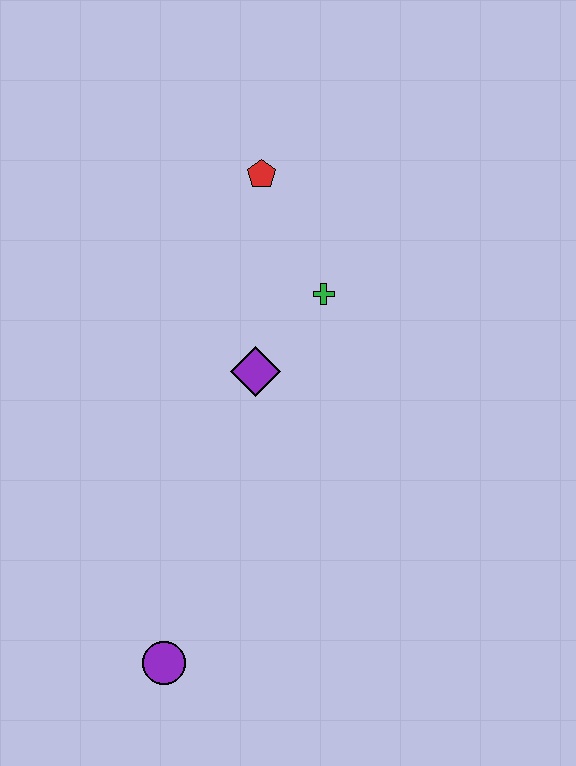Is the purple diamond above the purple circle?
Yes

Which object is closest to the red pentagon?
The green cross is closest to the red pentagon.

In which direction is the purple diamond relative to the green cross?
The purple diamond is below the green cross.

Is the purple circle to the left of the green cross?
Yes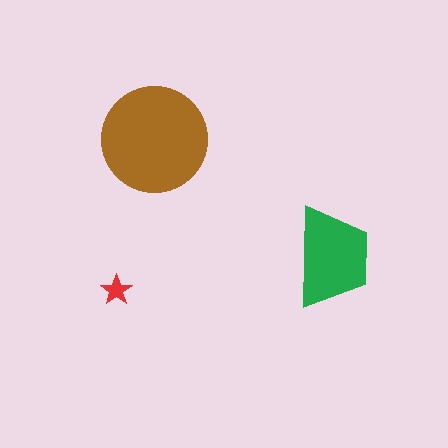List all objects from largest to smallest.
The brown circle, the green trapezoid, the red star.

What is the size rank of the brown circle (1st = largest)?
1st.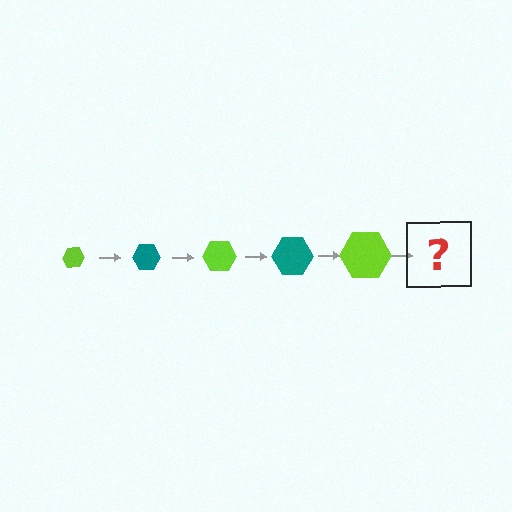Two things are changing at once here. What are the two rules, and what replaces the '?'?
The two rules are that the hexagon grows larger each step and the color cycles through lime and teal. The '?' should be a teal hexagon, larger than the previous one.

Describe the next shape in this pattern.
It should be a teal hexagon, larger than the previous one.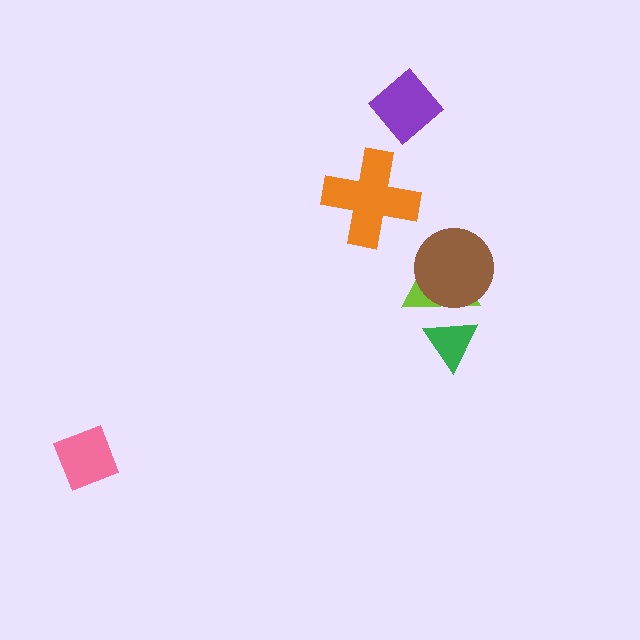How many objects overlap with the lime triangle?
2 objects overlap with the lime triangle.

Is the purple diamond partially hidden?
No, no other shape covers it.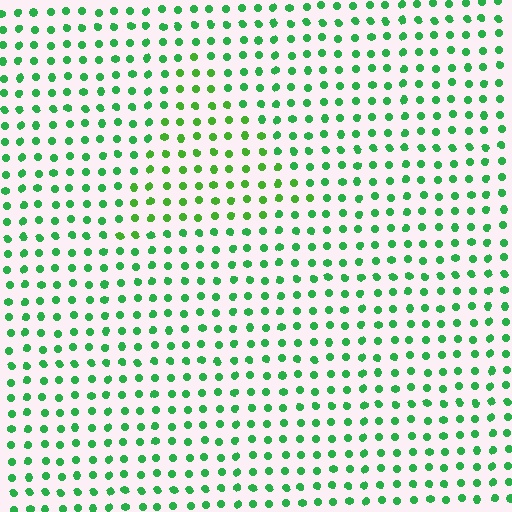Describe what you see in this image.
The image is filled with small green elements in a uniform arrangement. A triangle-shaped region is visible where the elements are tinted to a slightly different hue, forming a subtle color boundary.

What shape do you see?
I see a triangle.